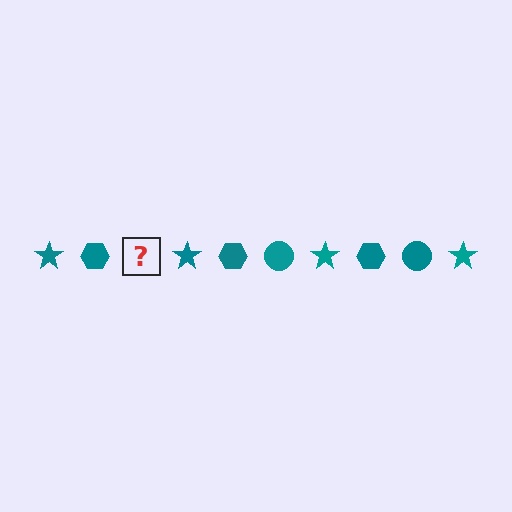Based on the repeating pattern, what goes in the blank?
The blank should be a teal circle.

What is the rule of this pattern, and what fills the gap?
The rule is that the pattern cycles through star, hexagon, circle shapes in teal. The gap should be filled with a teal circle.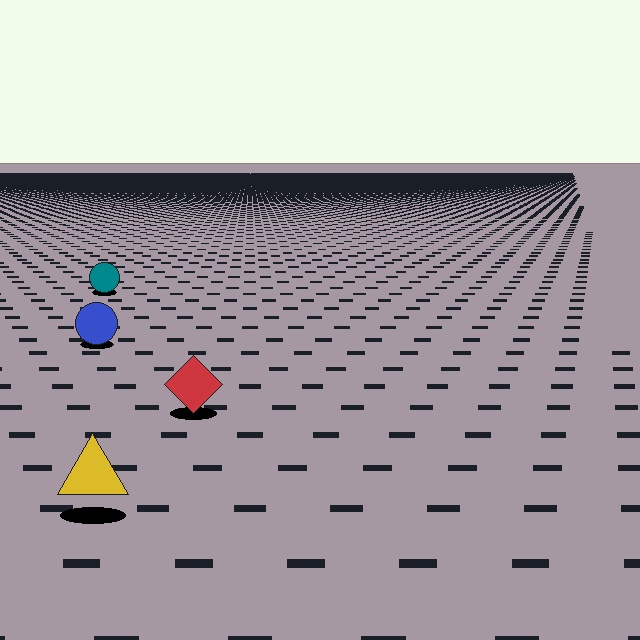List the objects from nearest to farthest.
From nearest to farthest: the yellow triangle, the red diamond, the blue circle, the teal circle.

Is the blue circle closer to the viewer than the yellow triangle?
No. The yellow triangle is closer — you can tell from the texture gradient: the ground texture is coarser near it.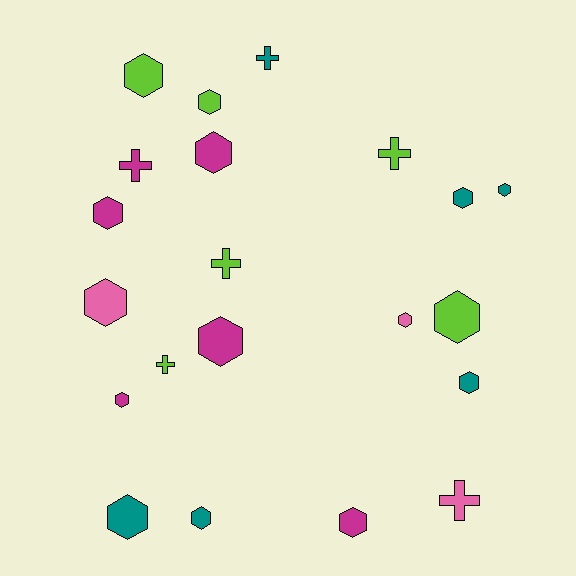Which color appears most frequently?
Teal, with 6 objects.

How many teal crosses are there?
There is 1 teal cross.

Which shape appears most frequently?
Hexagon, with 15 objects.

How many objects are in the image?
There are 21 objects.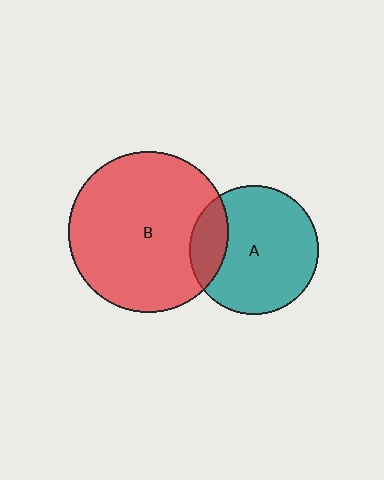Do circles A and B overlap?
Yes.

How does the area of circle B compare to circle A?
Approximately 1.5 times.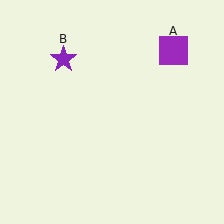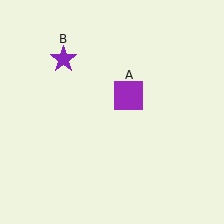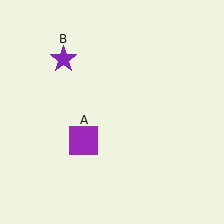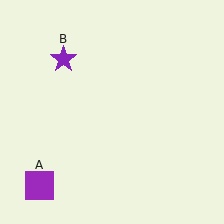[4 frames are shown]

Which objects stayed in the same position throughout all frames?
Purple star (object B) remained stationary.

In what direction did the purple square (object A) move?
The purple square (object A) moved down and to the left.